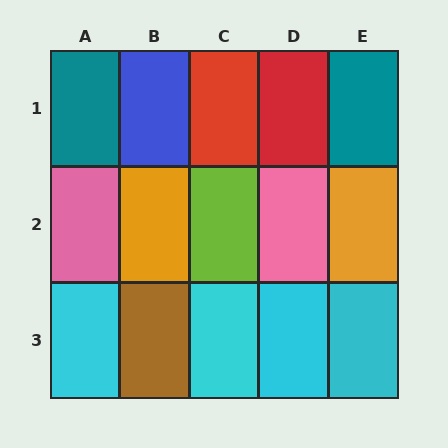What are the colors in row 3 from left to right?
Cyan, brown, cyan, cyan, cyan.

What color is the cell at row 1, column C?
Red.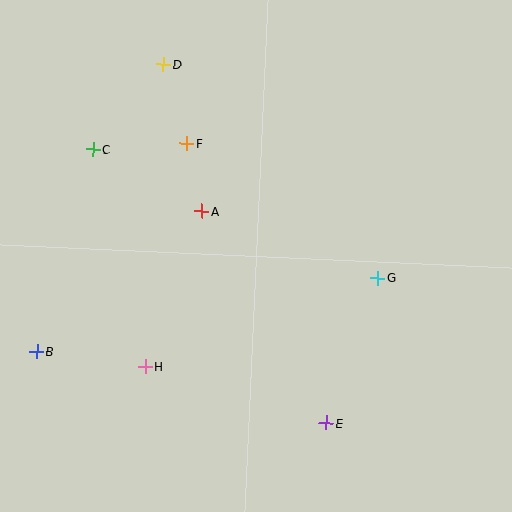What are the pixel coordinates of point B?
Point B is at (37, 351).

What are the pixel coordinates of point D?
Point D is at (163, 64).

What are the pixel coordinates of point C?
Point C is at (93, 149).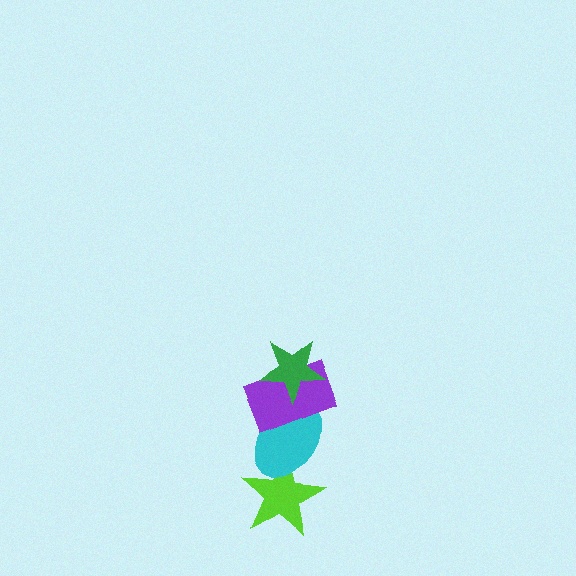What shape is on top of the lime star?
The cyan ellipse is on top of the lime star.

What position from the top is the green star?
The green star is 1st from the top.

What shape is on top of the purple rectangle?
The green star is on top of the purple rectangle.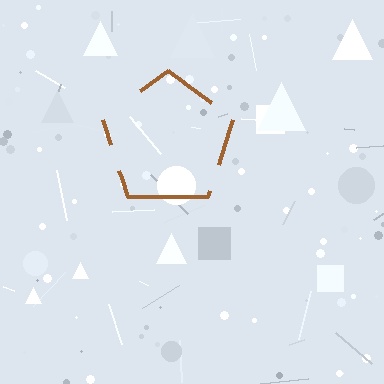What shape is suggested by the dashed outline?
The dashed outline suggests a pentagon.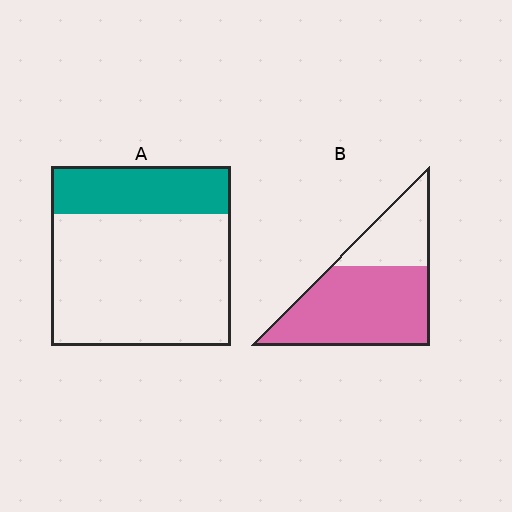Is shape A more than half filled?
No.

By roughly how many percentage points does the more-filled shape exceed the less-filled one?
By roughly 40 percentage points (B over A).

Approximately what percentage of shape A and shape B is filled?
A is approximately 25% and B is approximately 70%.